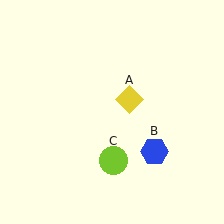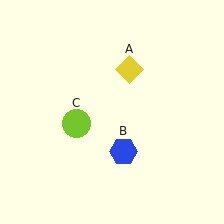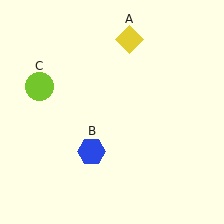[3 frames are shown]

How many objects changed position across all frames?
3 objects changed position: yellow diamond (object A), blue hexagon (object B), lime circle (object C).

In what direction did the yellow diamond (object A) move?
The yellow diamond (object A) moved up.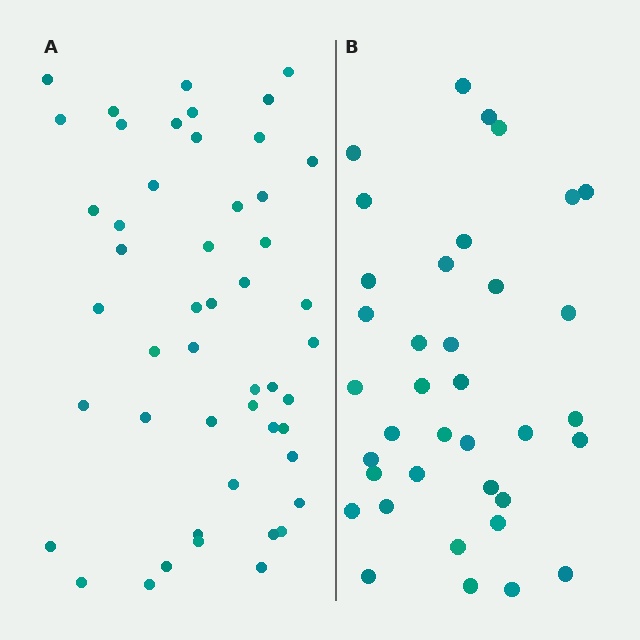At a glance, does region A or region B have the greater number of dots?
Region A (the left region) has more dots.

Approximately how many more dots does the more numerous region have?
Region A has roughly 12 or so more dots than region B.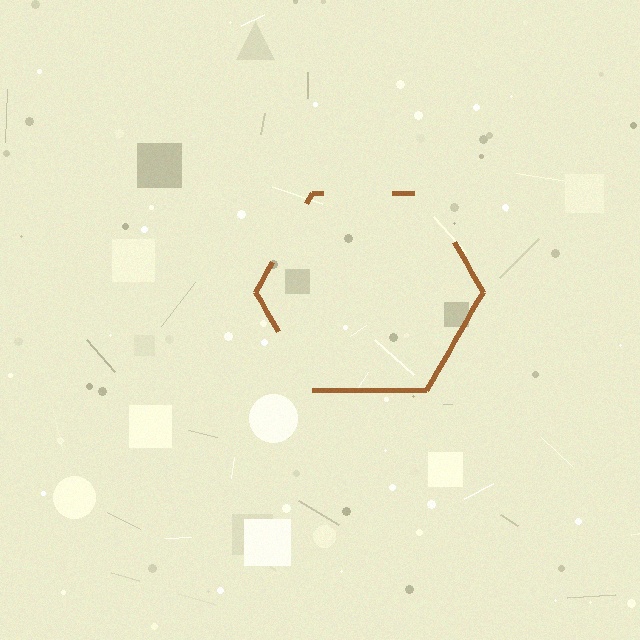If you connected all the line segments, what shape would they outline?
They would outline a hexagon.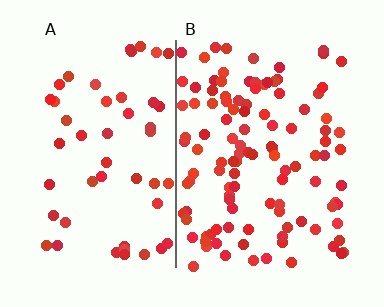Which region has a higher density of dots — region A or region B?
B (the right).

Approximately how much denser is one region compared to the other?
Approximately 2.2× — region B over region A.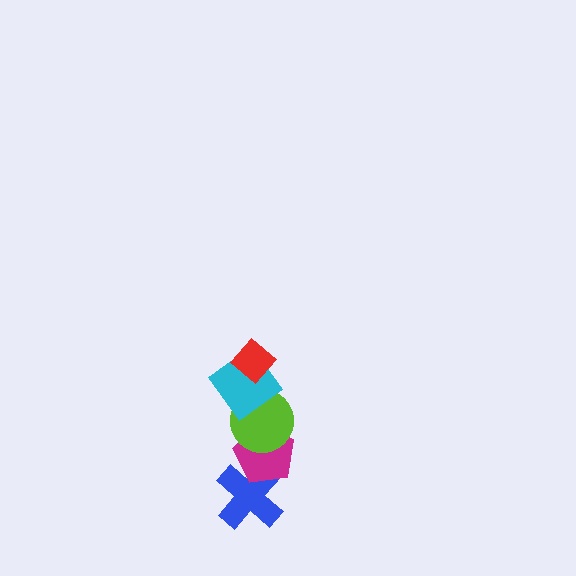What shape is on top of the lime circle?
The cyan diamond is on top of the lime circle.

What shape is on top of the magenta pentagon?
The lime circle is on top of the magenta pentagon.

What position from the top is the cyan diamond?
The cyan diamond is 2nd from the top.